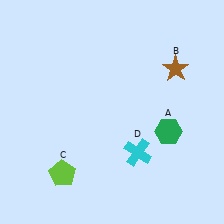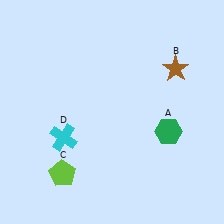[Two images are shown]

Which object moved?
The cyan cross (D) moved left.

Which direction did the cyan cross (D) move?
The cyan cross (D) moved left.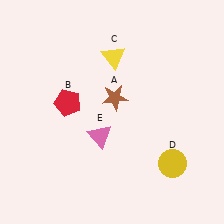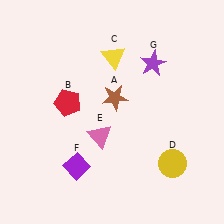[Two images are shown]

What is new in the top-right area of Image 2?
A purple star (G) was added in the top-right area of Image 2.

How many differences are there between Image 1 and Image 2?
There are 2 differences between the two images.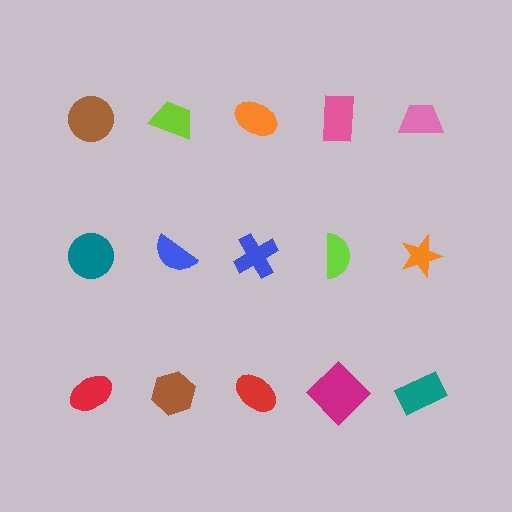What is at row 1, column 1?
A brown circle.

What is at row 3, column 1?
A red ellipse.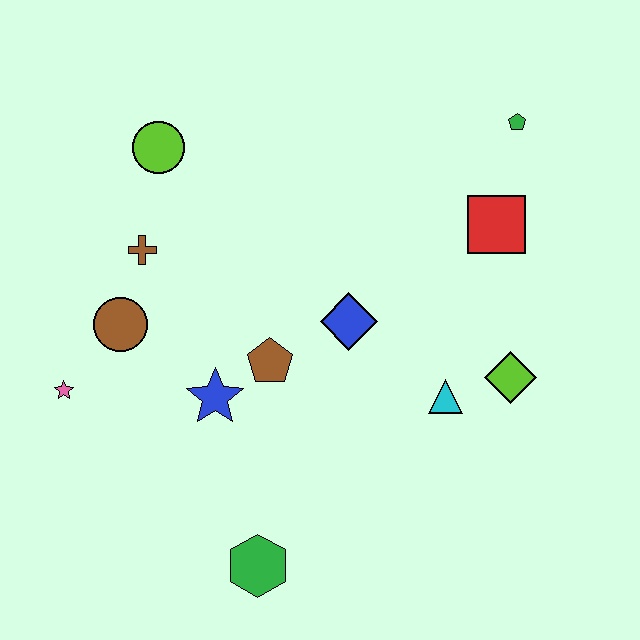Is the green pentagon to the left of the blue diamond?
No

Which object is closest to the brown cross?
The brown circle is closest to the brown cross.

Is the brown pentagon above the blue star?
Yes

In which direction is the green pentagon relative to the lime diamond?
The green pentagon is above the lime diamond.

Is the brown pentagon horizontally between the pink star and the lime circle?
No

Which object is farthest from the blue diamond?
The pink star is farthest from the blue diamond.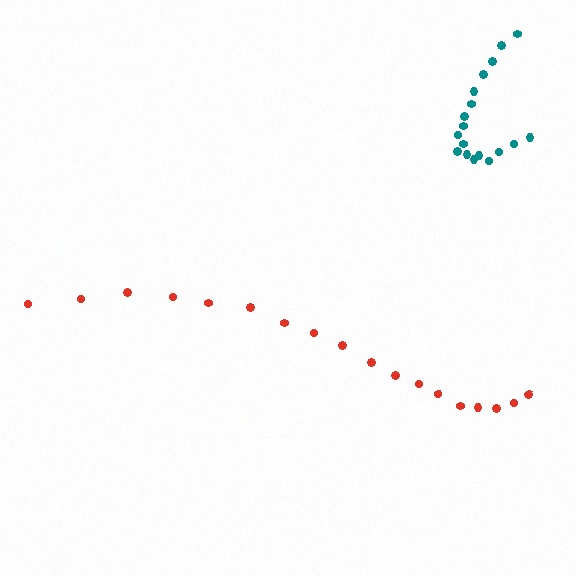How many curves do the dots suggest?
There are 2 distinct paths.